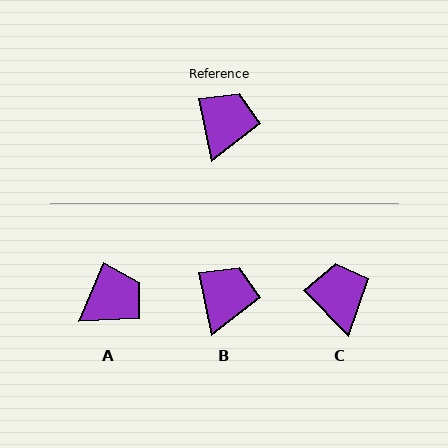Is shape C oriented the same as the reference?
No, it is off by about 33 degrees.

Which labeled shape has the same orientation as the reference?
B.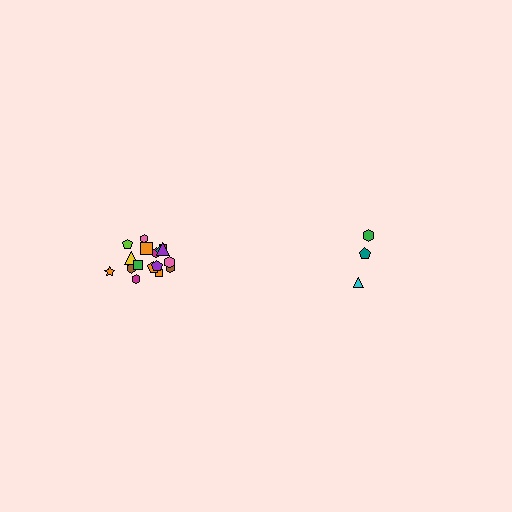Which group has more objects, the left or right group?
The left group.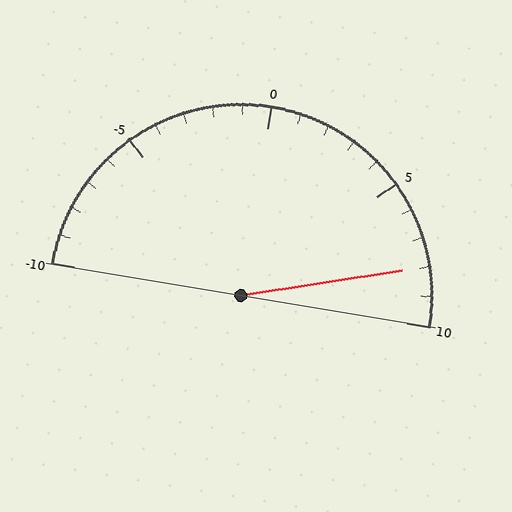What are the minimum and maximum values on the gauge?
The gauge ranges from -10 to 10.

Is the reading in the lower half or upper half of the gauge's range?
The reading is in the upper half of the range (-10 to 10).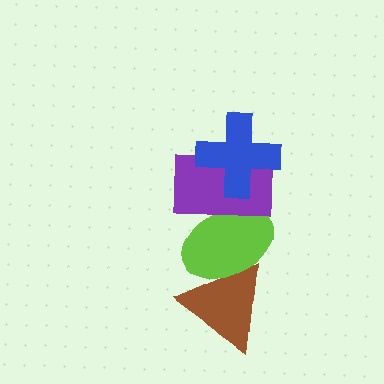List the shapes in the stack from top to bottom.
From top to bottom: the blue cross, the purple rectangle, the lime ellipse, the brown triangle.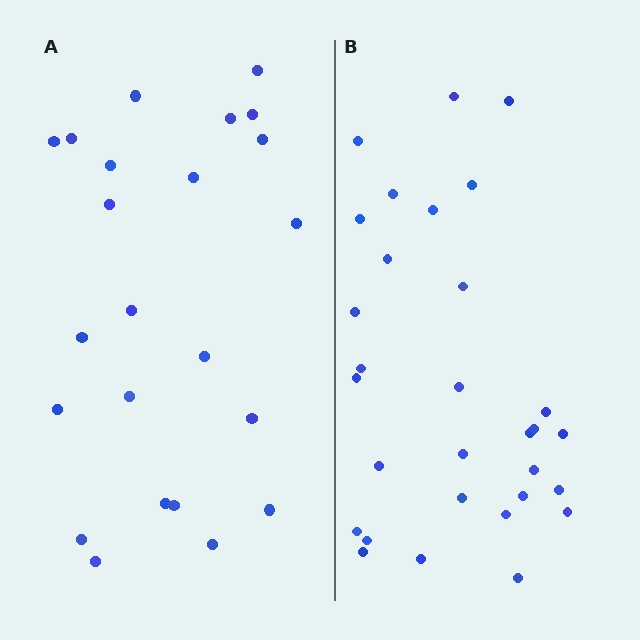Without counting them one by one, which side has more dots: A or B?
Region B (the right region) has more dots.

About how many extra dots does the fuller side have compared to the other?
Region B has roughly 8 or so more dots than region A.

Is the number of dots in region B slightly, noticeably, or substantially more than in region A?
Region B has noticeably more, but not dramatically so. The ratio is roughly 1.3 to 1.